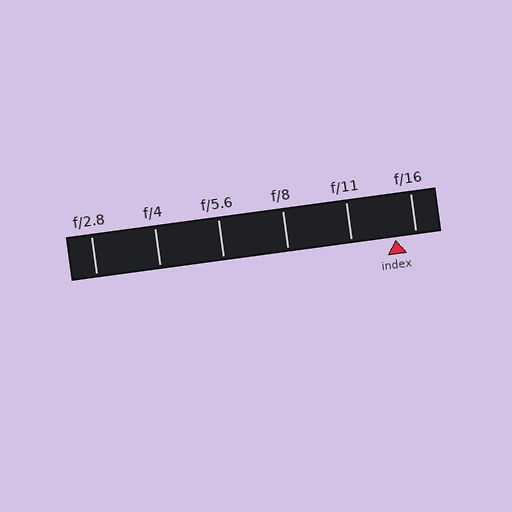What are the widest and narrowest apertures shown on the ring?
The widest aperture shown is f/2.8 and the narrowest is f/16.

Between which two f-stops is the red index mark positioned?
The index mark is between f/11 and f/16.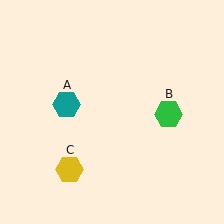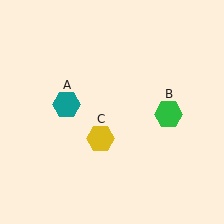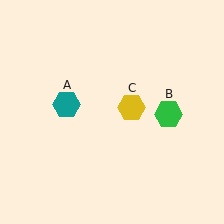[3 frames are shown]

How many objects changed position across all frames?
1 object changed position: yellow hexagon (object C).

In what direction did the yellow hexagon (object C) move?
The yellow hexagon (object C) moved up and to the right.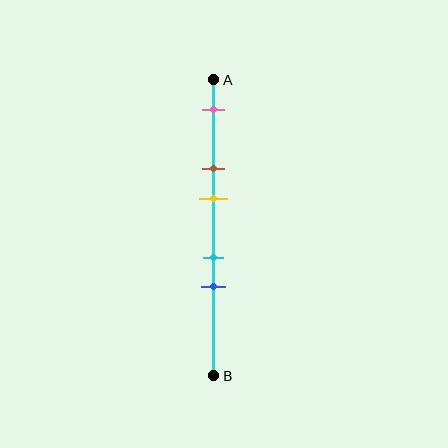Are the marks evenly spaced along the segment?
No, the marks are not evenly spaced.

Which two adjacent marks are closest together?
The cyan and blue marks are the closest adjacent pair.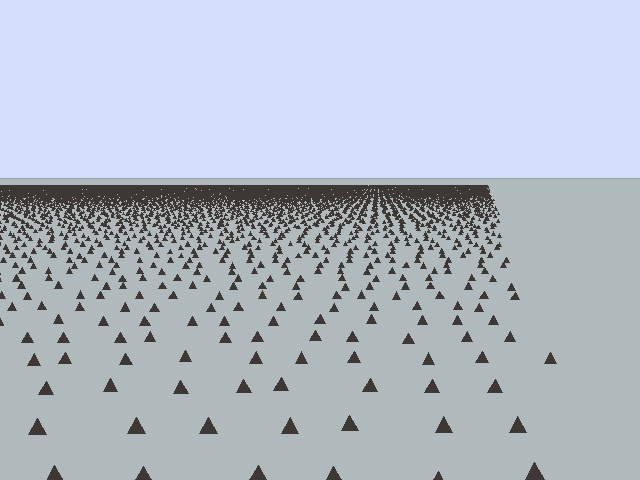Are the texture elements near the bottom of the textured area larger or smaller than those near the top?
Larger. Near the bottom, elements are closer to the viewer and appear at a bigger on-screen size.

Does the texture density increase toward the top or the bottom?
Density increases toward the top.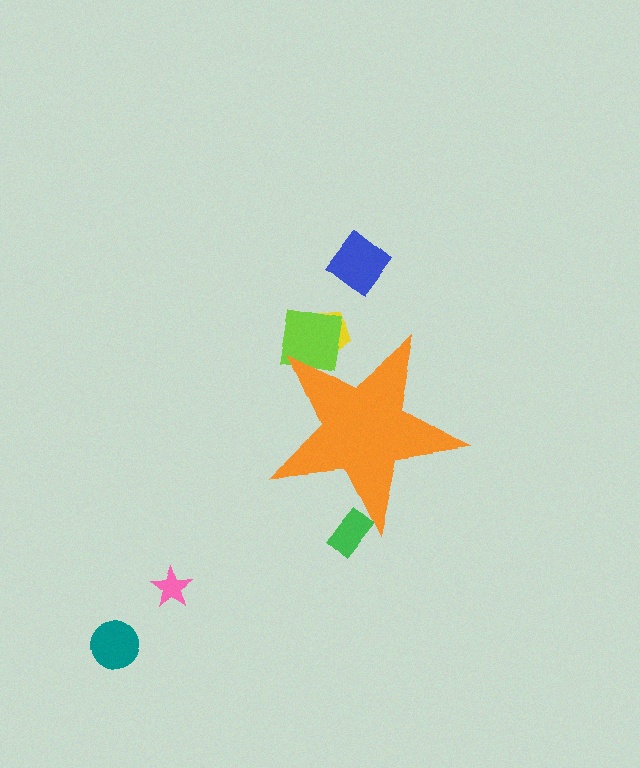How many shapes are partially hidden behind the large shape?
3 shapes are partially hidden.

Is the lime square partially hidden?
Yes, the lime square is partially hidden behind the orange star.